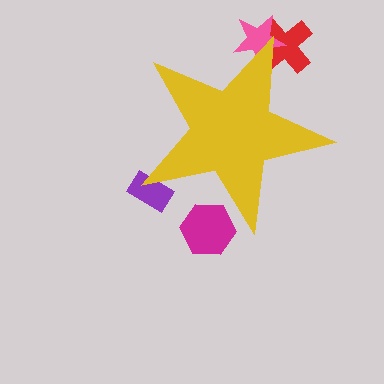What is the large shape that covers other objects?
A yellow star.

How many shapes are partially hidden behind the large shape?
4 shapes are partially hidden.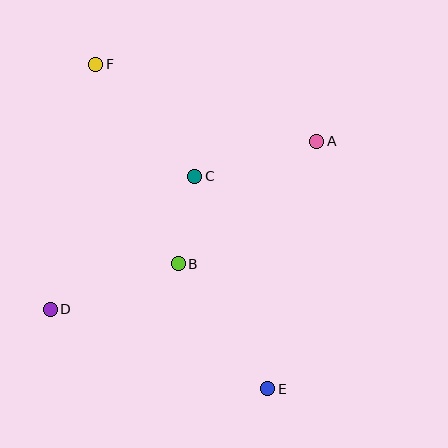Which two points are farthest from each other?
Points E and F are farthest from each other.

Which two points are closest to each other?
Points B and C are closest to each other.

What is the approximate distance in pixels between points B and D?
The distance between B and D is approximately 136 pixels.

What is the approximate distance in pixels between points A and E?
The distance between A and E is approximately 252 pixels.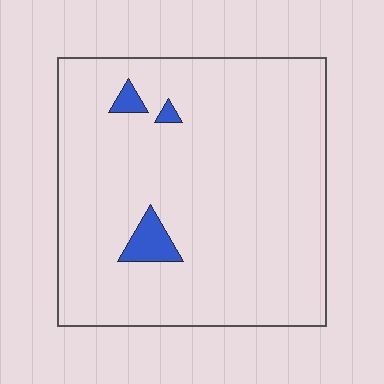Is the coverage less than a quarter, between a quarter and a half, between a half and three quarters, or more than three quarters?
Less than a quarter.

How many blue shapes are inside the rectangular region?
3.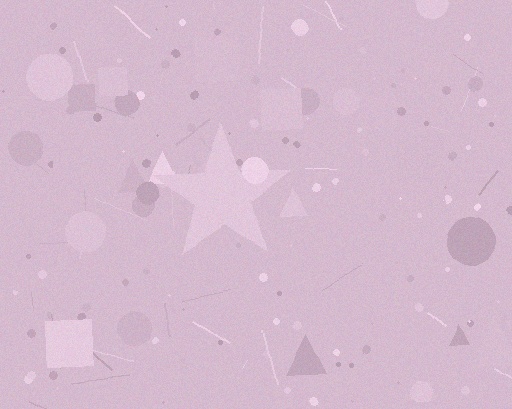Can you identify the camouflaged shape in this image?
The camouflaged shape is a star.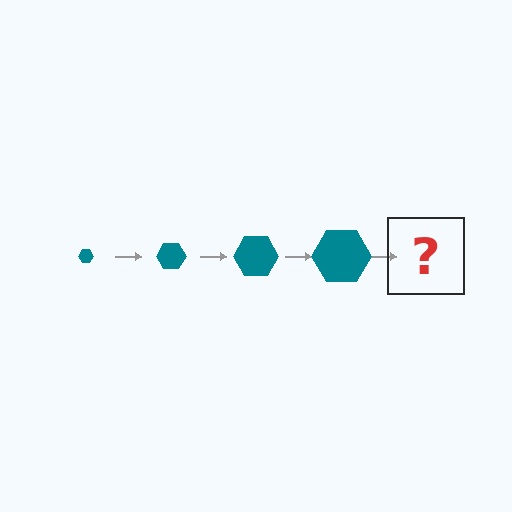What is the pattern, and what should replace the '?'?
The pattern is that the hexagon gets progressively larger each step. The '?' should be a teal hexagon, larger than the previous one.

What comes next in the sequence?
The next element should be a teal hexagon, larger than the previous one.